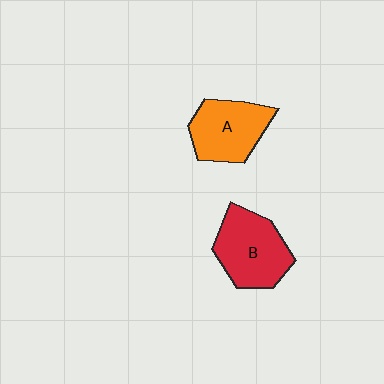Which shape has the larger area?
Shape B (red).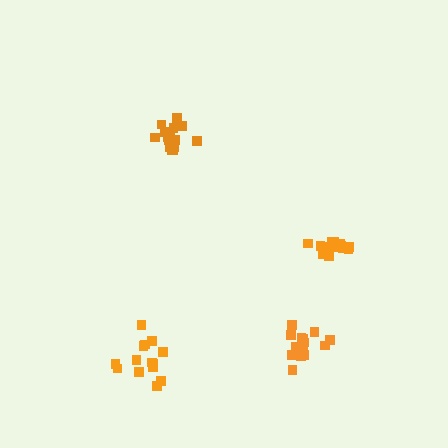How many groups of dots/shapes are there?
There are 4 groups.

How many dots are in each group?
Group 1: 15 dots, Group 2: 14 dots, Group 3: 14 dots, Group 4: 15 dots (58 total).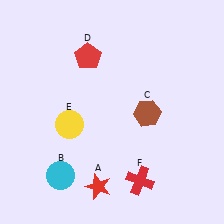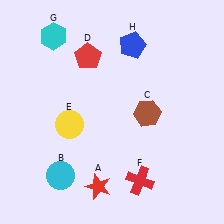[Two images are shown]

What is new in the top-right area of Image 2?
A blue pentagon (H) was added in the top-right area of Image 2.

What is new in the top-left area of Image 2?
A cyan hexagon (G) was added in the top-left area of Image 2.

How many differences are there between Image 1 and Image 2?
There are 2 differences between the two images.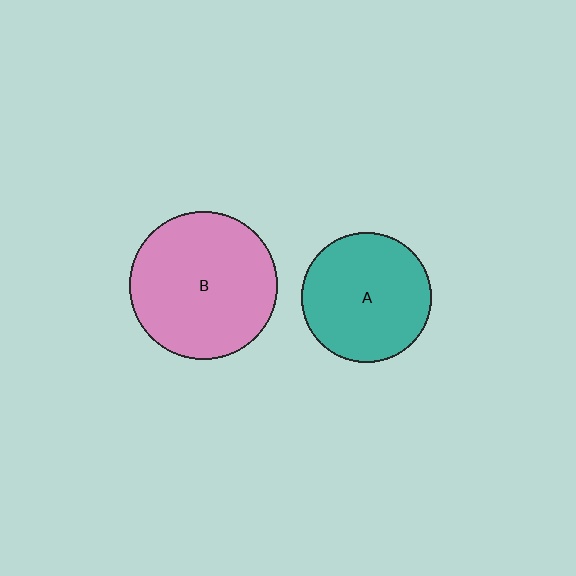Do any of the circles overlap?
No, none of the circles overlap.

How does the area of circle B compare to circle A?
Approximately 1.3 times.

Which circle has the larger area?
Circle B (pink).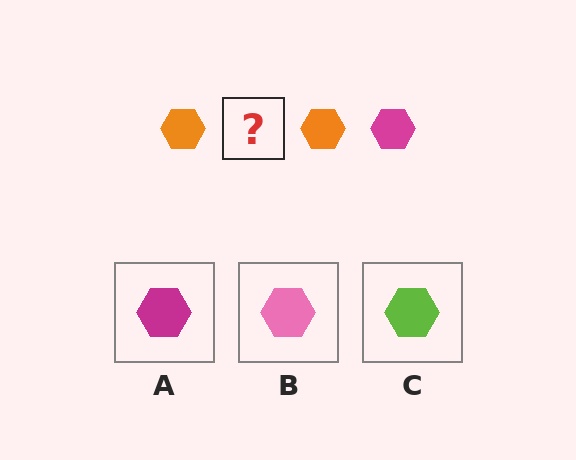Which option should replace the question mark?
Option A.